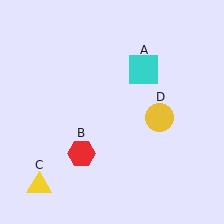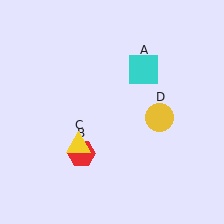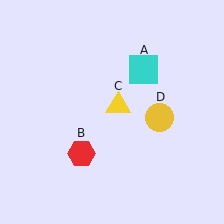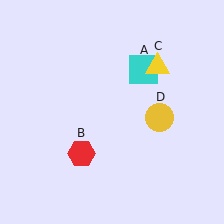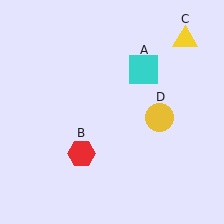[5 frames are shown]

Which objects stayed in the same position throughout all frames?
Cyan square (object A) and red hexagon (object B) and yellow circle (object D) remained stationary.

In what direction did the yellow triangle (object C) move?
The yellow triangle (object C) moved up and to the right.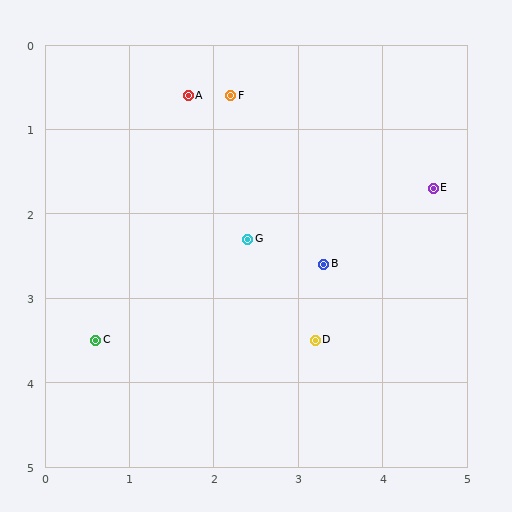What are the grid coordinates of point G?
Point G is at approximately (2.4, 2.3).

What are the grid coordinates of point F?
Point F is at approximately (2.2, 0.6).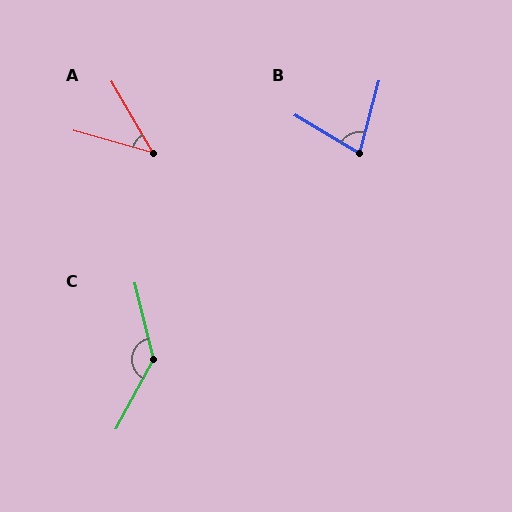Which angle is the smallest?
A, at approximately 45 degrees.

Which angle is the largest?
C, at approximately 138 degrees.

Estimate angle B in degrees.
Approximately 74 degrees.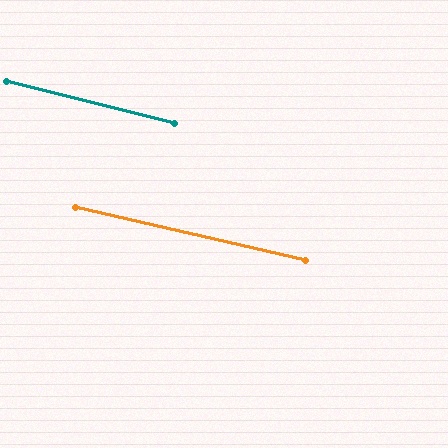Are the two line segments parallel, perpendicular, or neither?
Parallel — their directions differ by only 0.6°.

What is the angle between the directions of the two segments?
Approximately 1 degree.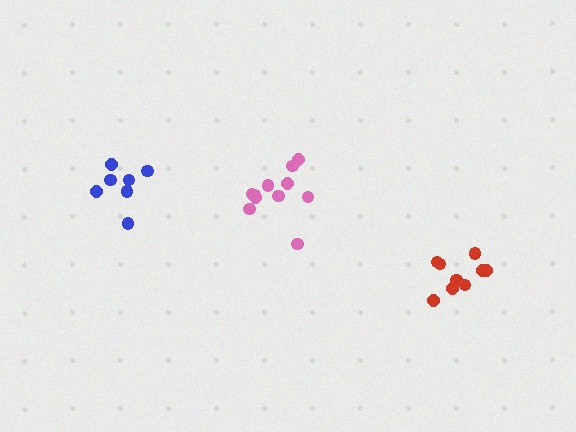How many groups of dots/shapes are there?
There are 3 groups.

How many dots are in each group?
Group 1: 9 dots, Group 2: 7 dots, Group 3: 11 dots (27 total).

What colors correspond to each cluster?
The clusters are colored: red, blue, pink.